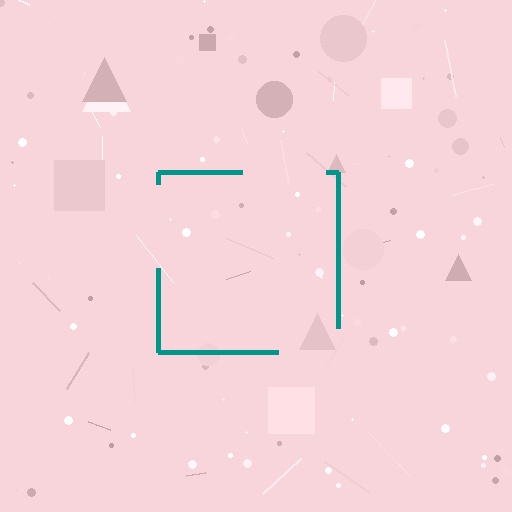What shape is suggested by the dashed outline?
The dashed outline suggests a square.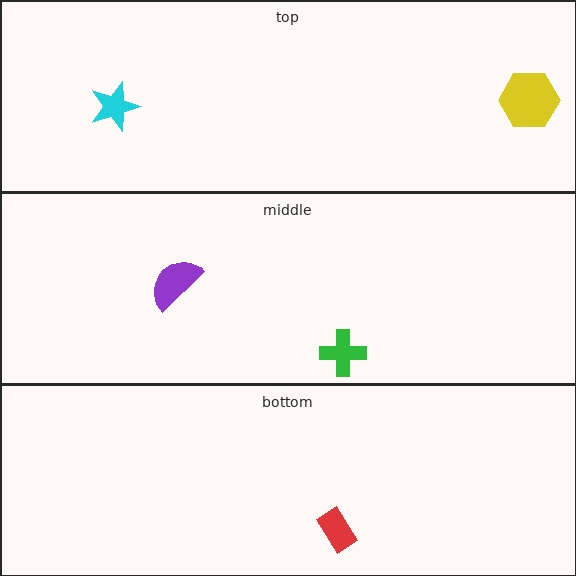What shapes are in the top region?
The cyan star, the yellow hexagon.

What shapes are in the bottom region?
The red rectangle.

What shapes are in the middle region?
The green cross, the purple semicircle.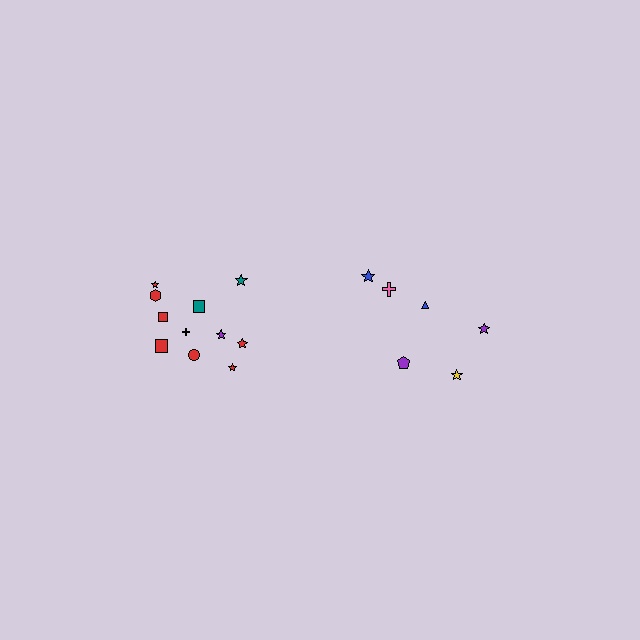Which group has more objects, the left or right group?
The left group.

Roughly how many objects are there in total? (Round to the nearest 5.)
Roughly 20 objects in total.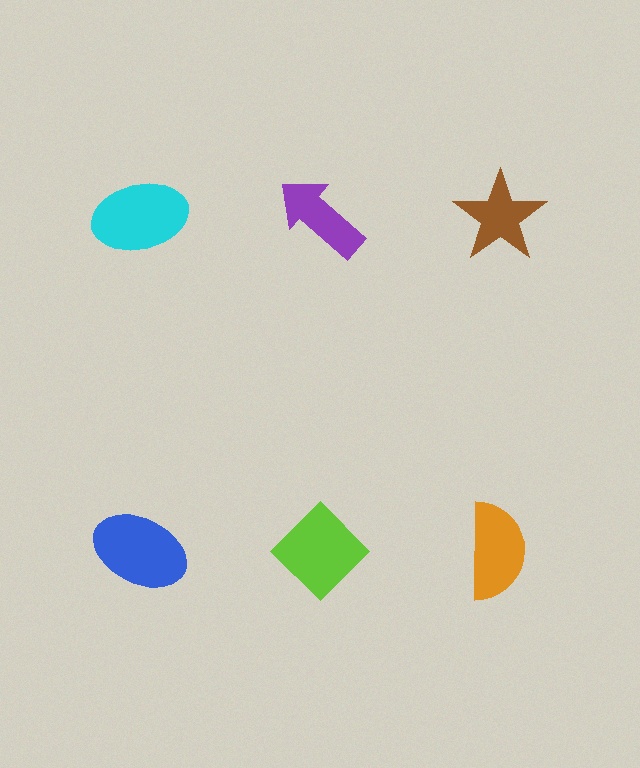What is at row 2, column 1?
A blue ellipse.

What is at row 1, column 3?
A brown star.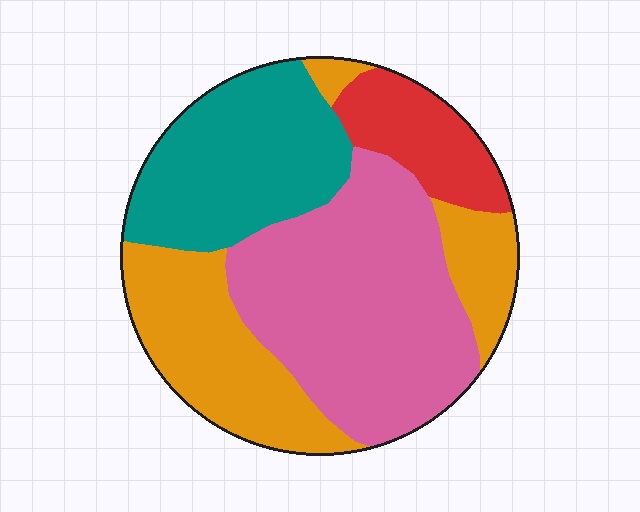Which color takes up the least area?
Red, at roughly 10%.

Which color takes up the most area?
Pink, at roughly 40%.